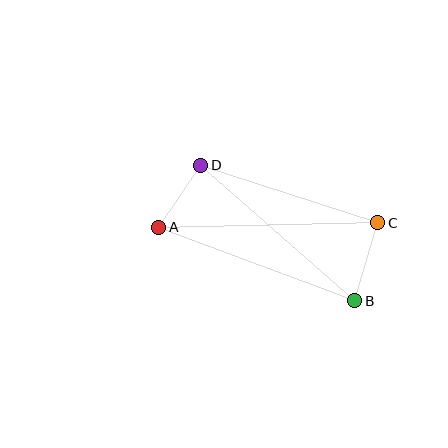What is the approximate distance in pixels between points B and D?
The distance between B and D is approximately 205 pixels.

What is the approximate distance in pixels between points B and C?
The distance between B and C is approximately 81 pixels.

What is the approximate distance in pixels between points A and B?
The distance between A and B is approximately 209 pixels.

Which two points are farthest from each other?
Points A and C are farthest from each other.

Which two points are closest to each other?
Points A and D are closest to each other.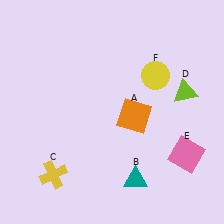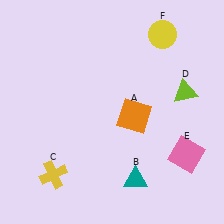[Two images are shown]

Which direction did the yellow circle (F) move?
The yellow circle (F) moved up.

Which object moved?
The yellow circle (F) moved up.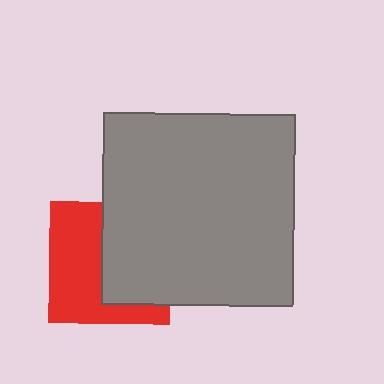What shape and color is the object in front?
The object in front is a gray square.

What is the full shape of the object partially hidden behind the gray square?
The partially hidden object is a red square.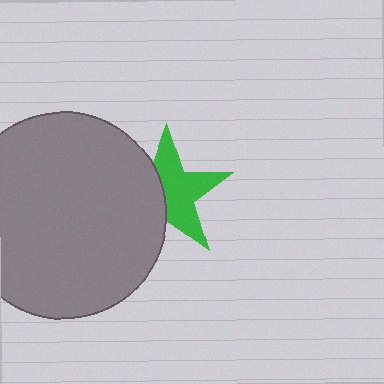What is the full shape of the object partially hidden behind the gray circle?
The partially hidden object is a green star.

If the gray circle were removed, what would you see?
You would see the complete green star.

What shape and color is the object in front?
The object in front is a gray circle.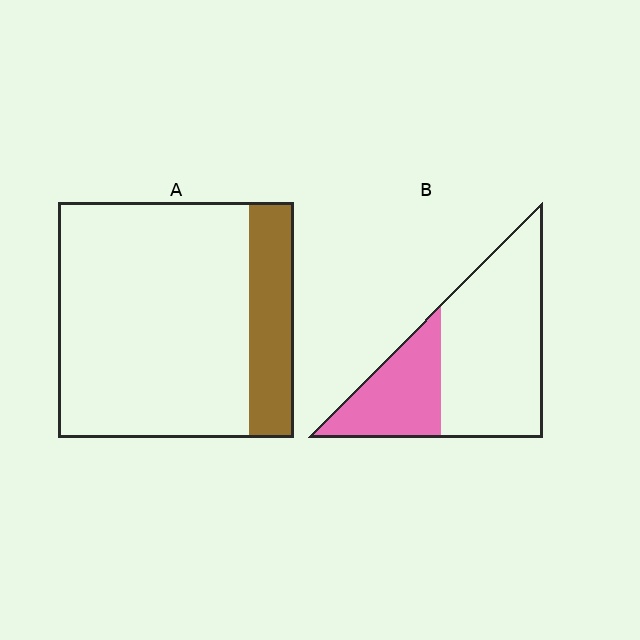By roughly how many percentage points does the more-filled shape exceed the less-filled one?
By roughly 15 percentage points (B over A).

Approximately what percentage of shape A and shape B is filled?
A is approximately 20% and B is approximately 30%.